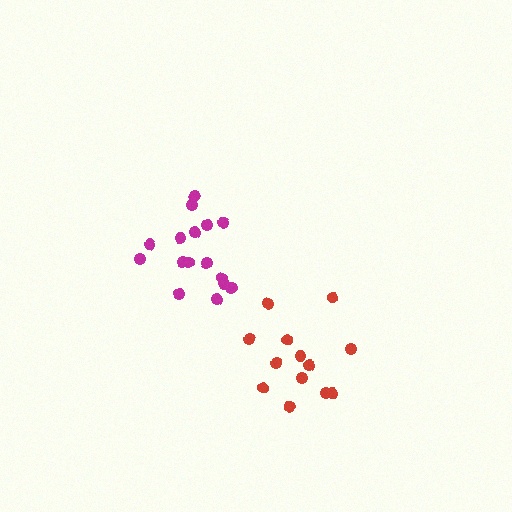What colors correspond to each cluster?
The clusters are colored: magenta, red.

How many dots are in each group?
Group 1: 16 dots, Group 2: 13 dots (29 total).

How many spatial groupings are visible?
There are 2 spatial groupings.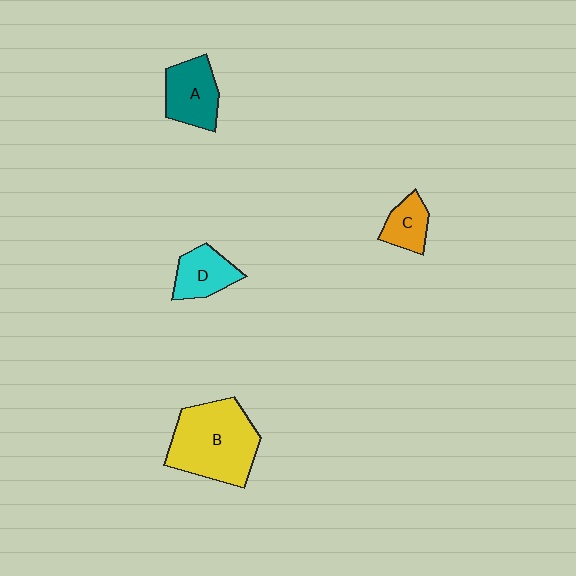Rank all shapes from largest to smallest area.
From largest to smallest: B (yellow), A (teal), D (cyan), C (orange).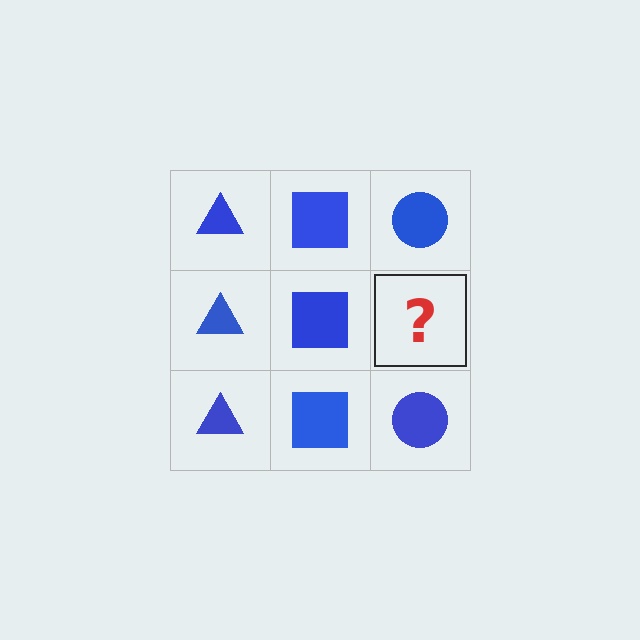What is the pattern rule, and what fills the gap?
The rule is that each column has a consistent shape. The gap should be filled with a blue circle.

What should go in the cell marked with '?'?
The missing cell should contain a blue circle.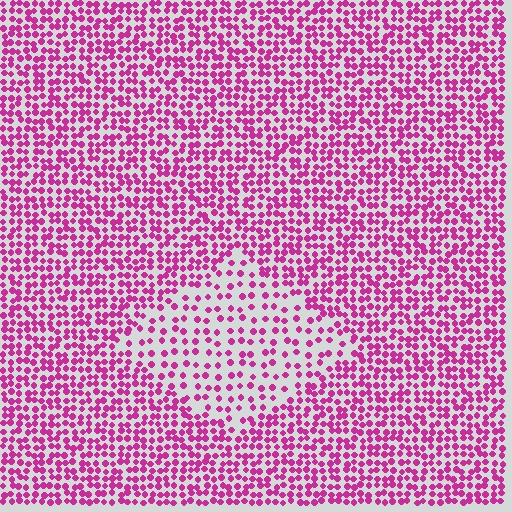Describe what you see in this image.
The image contains small magenta elements arranged at two different densities. A diamond-shaped region is visible where the elements are less densely packed than the surrounding area.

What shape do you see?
I see a diamond.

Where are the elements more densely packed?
The elements are more densely packed outside the diamond boundary.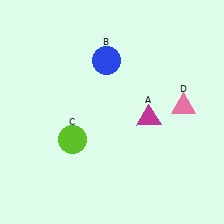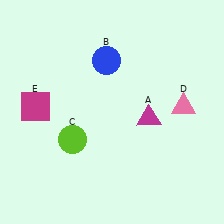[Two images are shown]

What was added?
A magenta square (E) was added in Image 2.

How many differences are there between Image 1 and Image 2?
There is 1 difference between the two images.